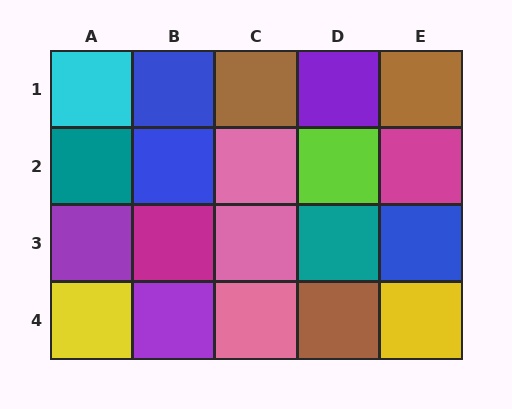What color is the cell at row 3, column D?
Teal.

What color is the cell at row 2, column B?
Blue.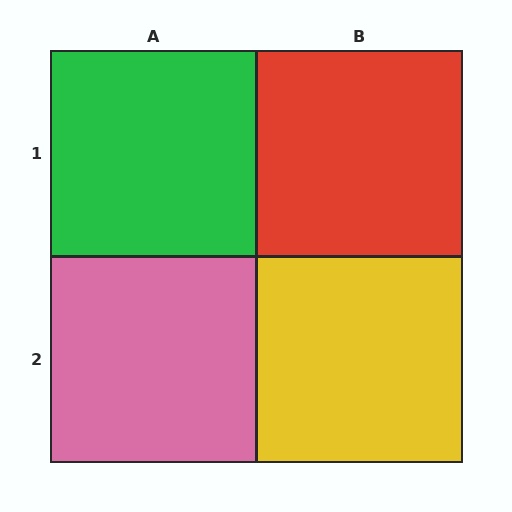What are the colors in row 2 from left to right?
Pink, yellow.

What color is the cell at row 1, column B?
Red.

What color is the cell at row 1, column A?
Green.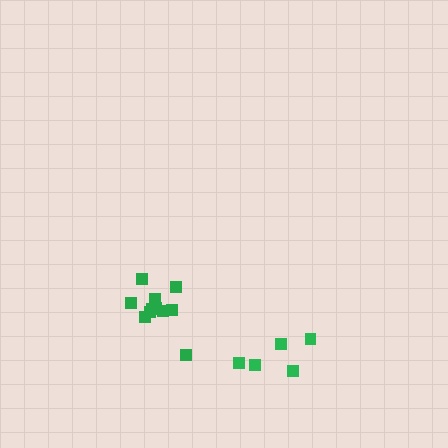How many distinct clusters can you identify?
There are 2 distinct clusters.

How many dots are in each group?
Group 1: 11 dots, Group 2: 5 dots (16 total).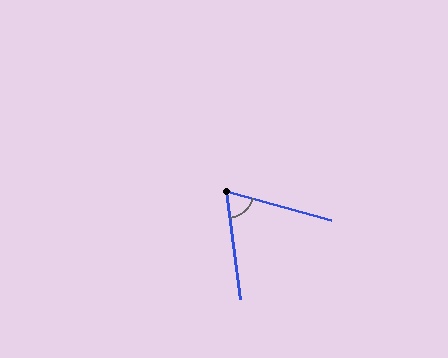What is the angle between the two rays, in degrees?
Approximately 67 degrees.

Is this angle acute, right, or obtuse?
It is acute.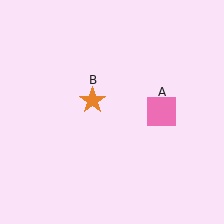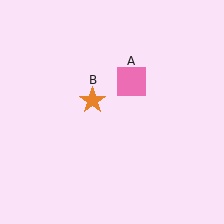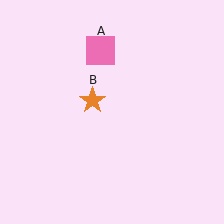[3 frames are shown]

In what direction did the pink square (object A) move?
The pink square (object A) moved up and to the left.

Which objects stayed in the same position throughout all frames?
Orange star (object B) remained stationary.